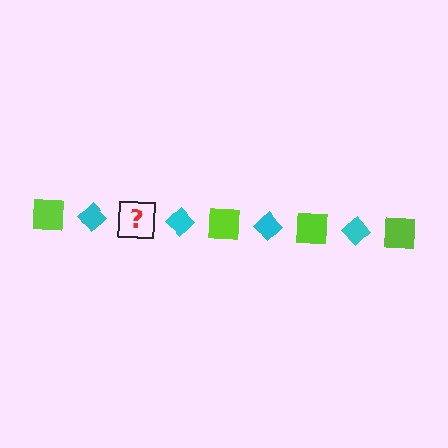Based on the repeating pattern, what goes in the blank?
The blank should be a lime square.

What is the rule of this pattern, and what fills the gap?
The rule is that the pattern alternates between lime square and cyan diamond. The gap should be filled with a lime square.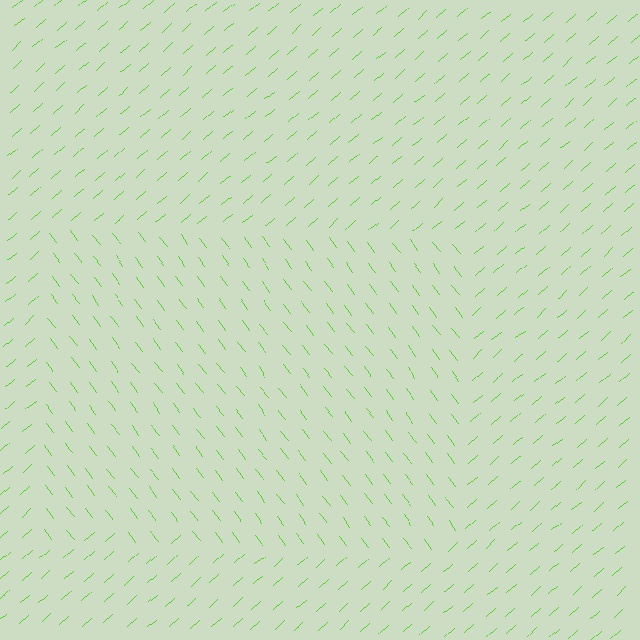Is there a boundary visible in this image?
Yes, there is a texture boundary formed by a change in line orientation.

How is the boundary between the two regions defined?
The boundary is defined purely by a change in line orientation (approximately 86 degrees difference). All lines are the same color and thickness.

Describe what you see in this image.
The image is filled with small lime line segments. A rectangle region in the image has lines oriented differently from the surrounding lines, creating a visible texture boundary.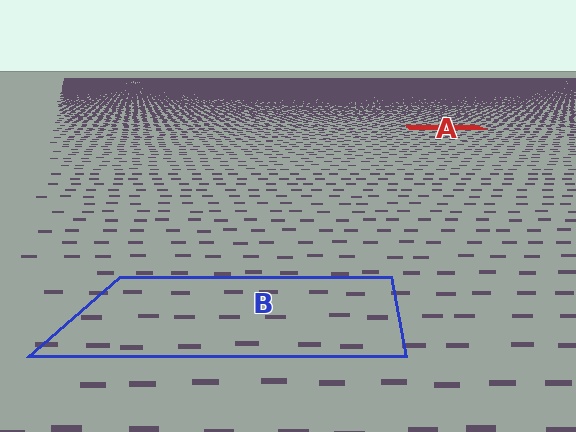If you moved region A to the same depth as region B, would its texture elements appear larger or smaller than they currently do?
They would appear larger. At a closer depth, the same texture elements are projected at a bigger on-screen size.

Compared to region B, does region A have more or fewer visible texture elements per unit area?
Region A has more texture elements per unit area — they are packed more densely because it is farther away.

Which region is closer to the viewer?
Region B is closer. The texture elements there are larger and more spread out.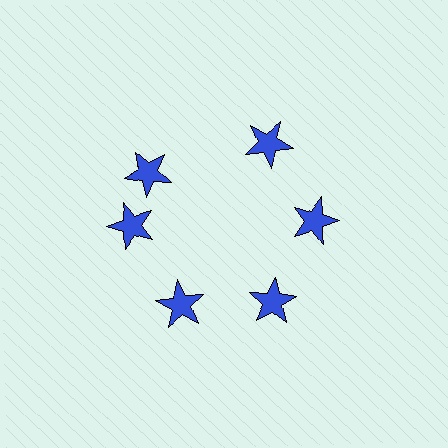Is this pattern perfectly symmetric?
No. The 6 blue stars are arranged in a ring, but one element near the 11 o'clock position is rotated out of alignment along the ring, breaking the 6-fold rotational symmetry.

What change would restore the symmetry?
The symmetry would be restored by rotating it back into even spacing with its neighbors so that all 6 stars sit at equal angles and equal distance from the center.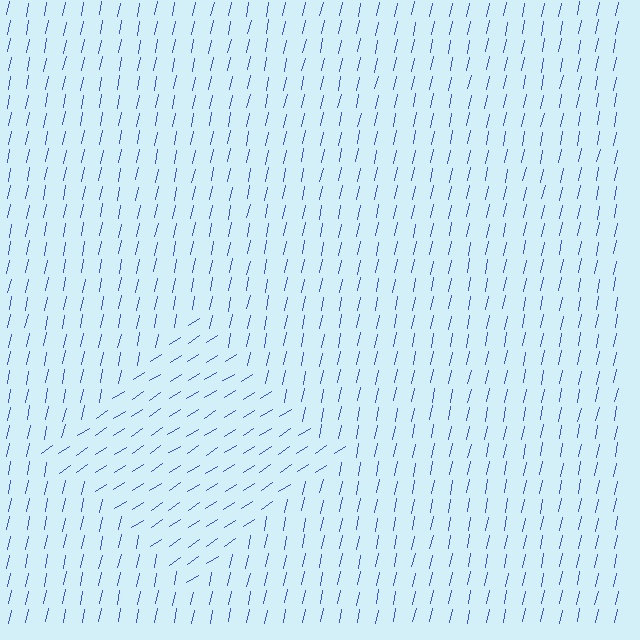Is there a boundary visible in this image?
Yes, there is a texture boundary formed by a change in line orientation.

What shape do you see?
I see a diamond.